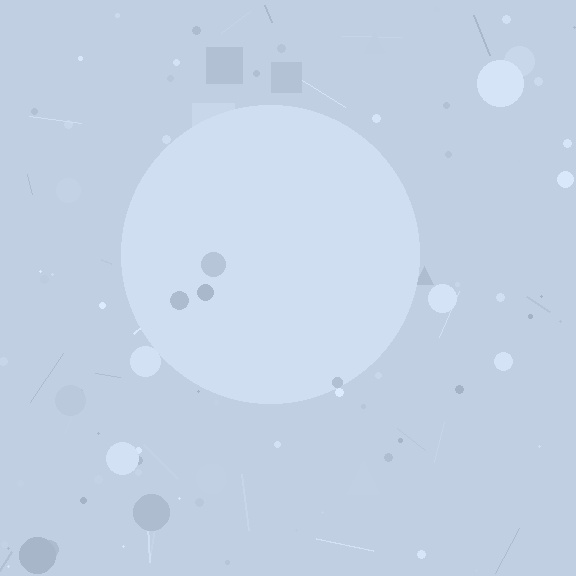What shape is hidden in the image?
A circle is hidden in the image.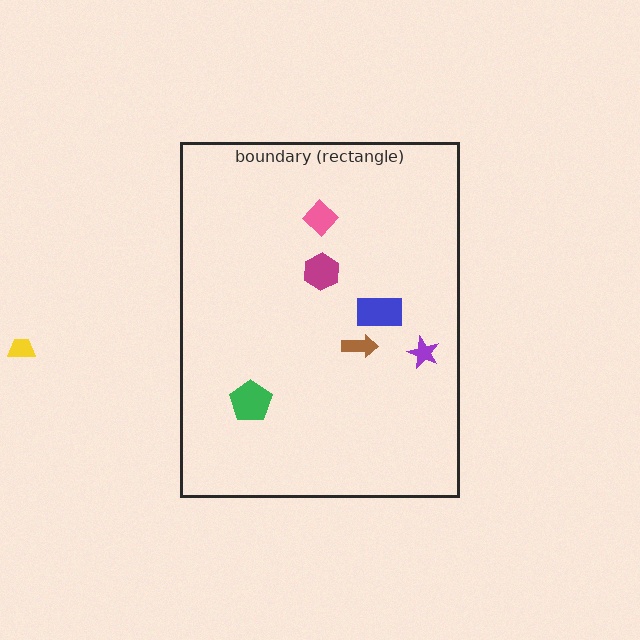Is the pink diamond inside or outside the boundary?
Inside.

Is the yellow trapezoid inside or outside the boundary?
Outside.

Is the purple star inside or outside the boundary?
Inside.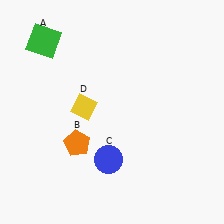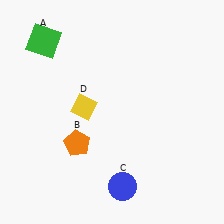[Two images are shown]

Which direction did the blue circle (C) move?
The blue circle (C) moved down.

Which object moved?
The blue circle (C) moved down.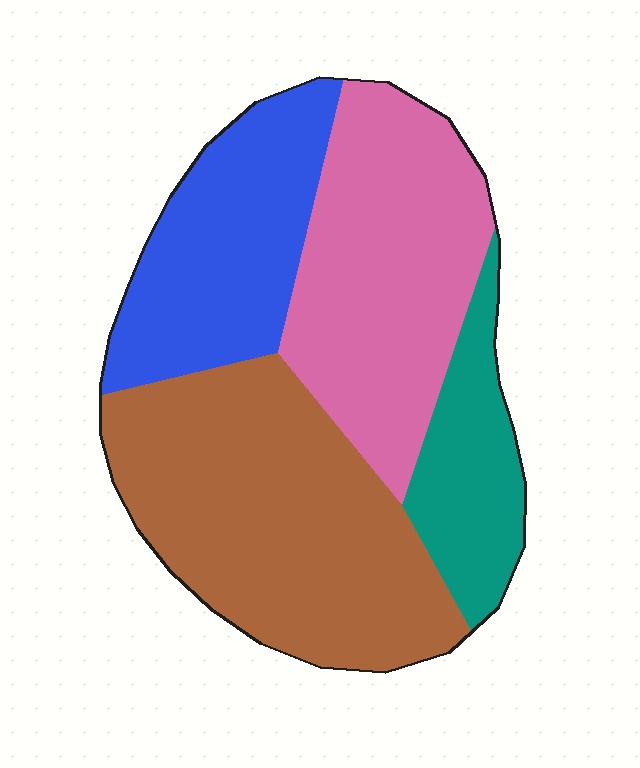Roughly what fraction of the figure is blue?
Blue covers 21% of the figure.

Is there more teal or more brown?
Brown.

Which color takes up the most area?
Brown, at roughly 35%.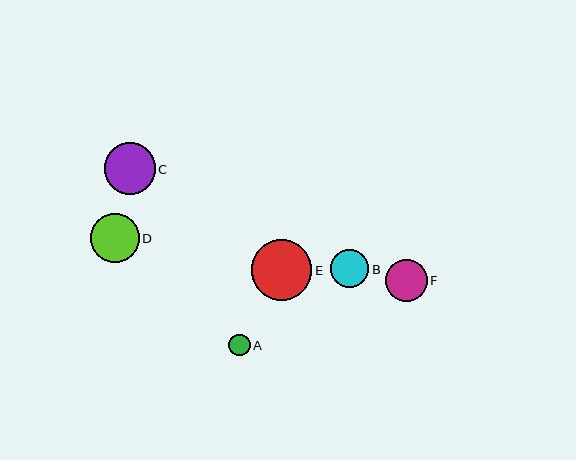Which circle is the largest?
Circle E is the largest with a size of approximately 60 pixels.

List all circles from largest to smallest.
From largest to smallest: E, C, D, F, B, A.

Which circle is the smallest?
Circle A is the smallest with a size of approximately 22 pixels.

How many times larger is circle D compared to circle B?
Circle D is approximately 1.3 times the size of circle B.